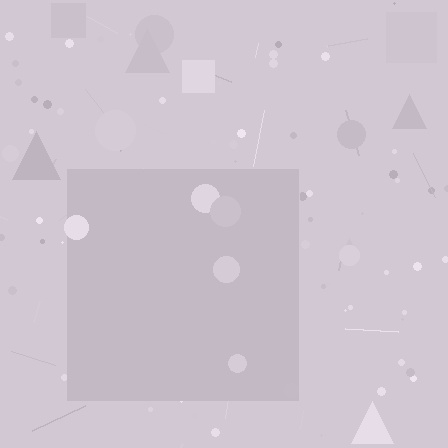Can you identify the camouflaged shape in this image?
The camouflaged shape is a square.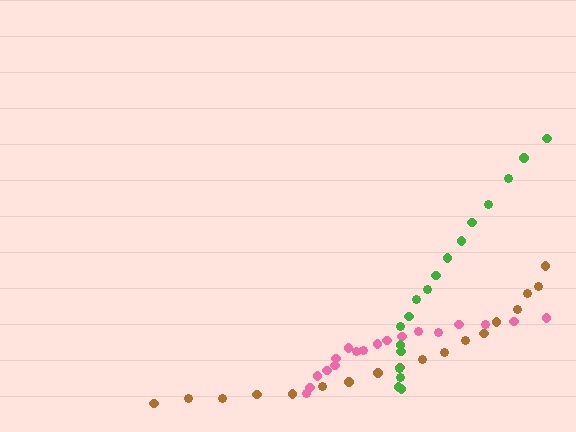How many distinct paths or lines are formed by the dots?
There are 3 distinct paths.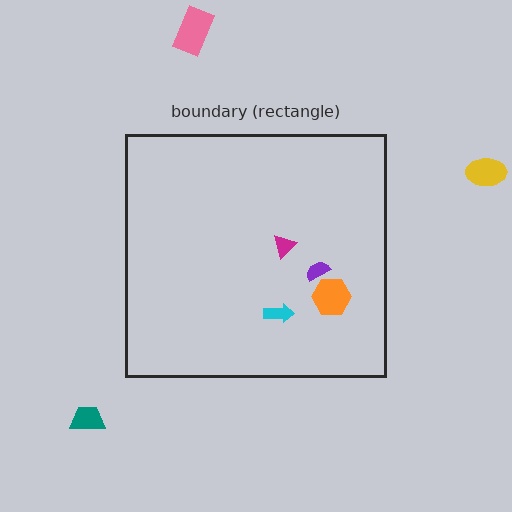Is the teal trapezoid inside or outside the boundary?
Outside.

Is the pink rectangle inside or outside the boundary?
Outside.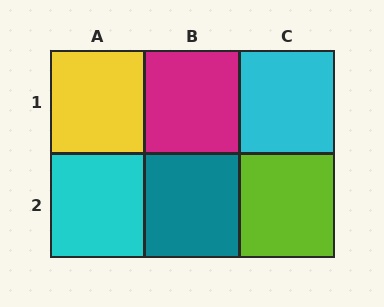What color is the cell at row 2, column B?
Teal.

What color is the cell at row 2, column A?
Cyan.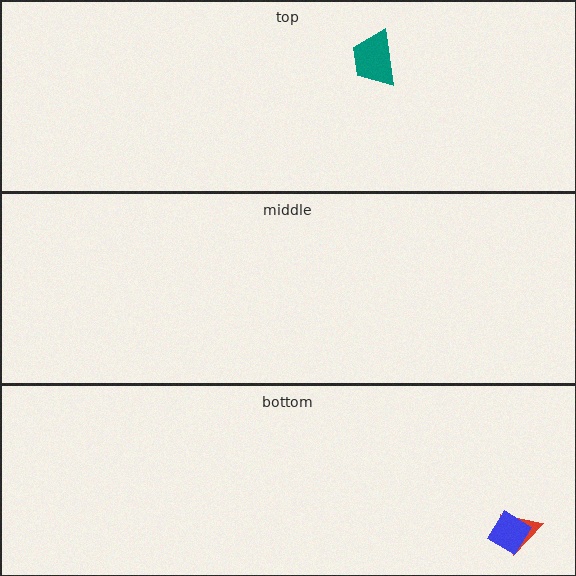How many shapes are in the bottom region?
2.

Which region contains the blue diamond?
The bottom region.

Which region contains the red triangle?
The bottom region.